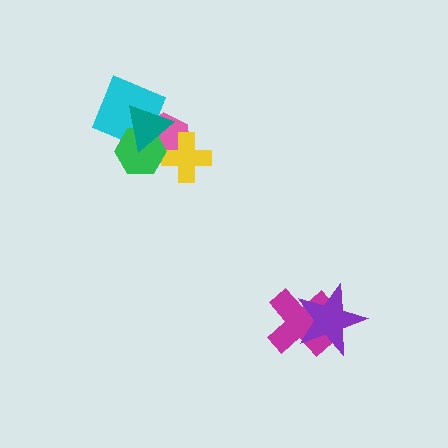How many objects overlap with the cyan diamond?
3 objects overlap with the cyan diamond.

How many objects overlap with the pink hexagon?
4 objects overlap with the pink hexagon.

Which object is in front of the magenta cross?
The purple star is in front of the magenta cross.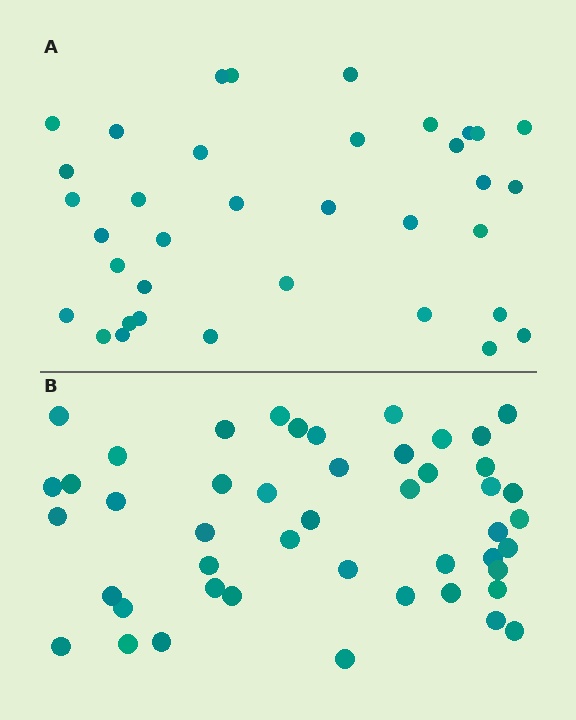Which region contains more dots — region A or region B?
Region B (the bottom region) has more dots.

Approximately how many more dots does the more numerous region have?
Region B has roughly 12 or so more dots than region A.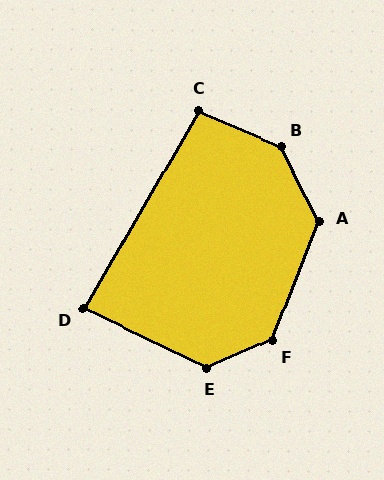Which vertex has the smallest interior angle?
D, at approximately 85 degrees.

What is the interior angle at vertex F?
Approximately 134 degrees (obtuse).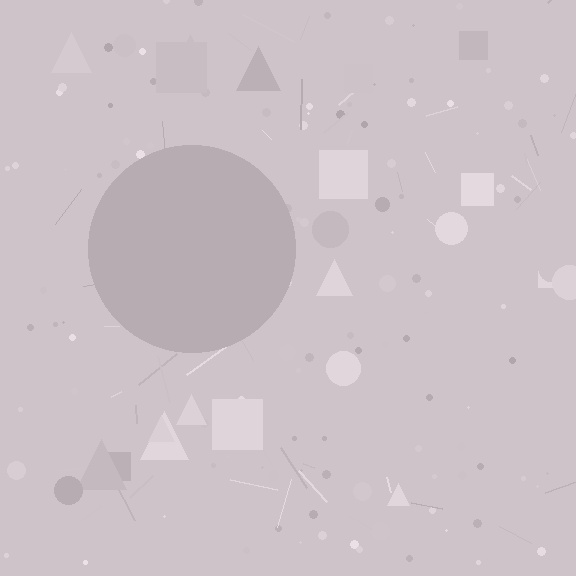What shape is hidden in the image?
A circle is hidden in the image.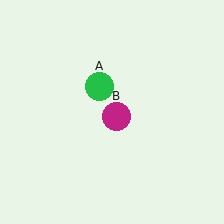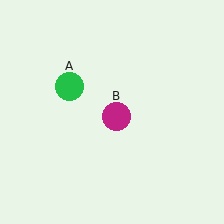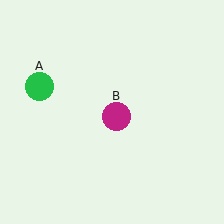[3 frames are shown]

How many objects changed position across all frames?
1 object changed position: green circle (object A).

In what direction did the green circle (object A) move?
The green circle (object A) moved left.